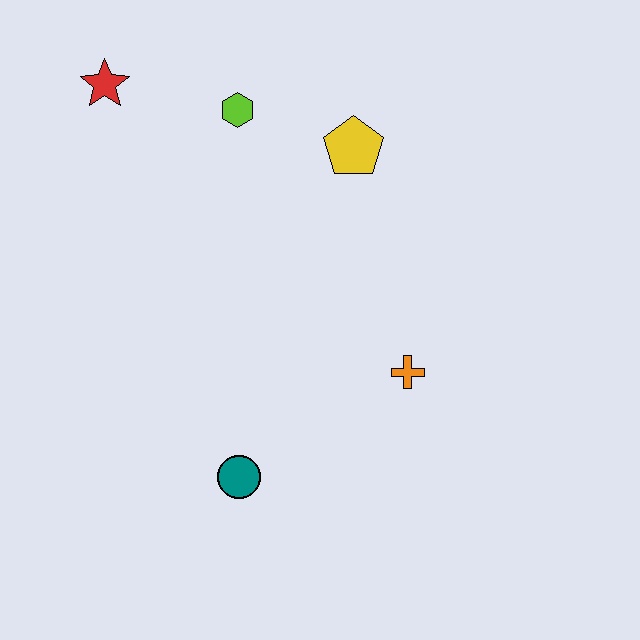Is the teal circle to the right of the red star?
Yes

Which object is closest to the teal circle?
The orange cross is closest to the teal circle.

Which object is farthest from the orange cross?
The red star is farthest from the orange cross.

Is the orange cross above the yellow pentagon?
No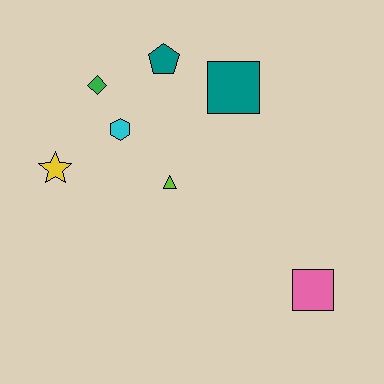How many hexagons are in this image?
There is 1 hexagon.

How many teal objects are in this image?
There are 2 teal objects.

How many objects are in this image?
There are 7 objects.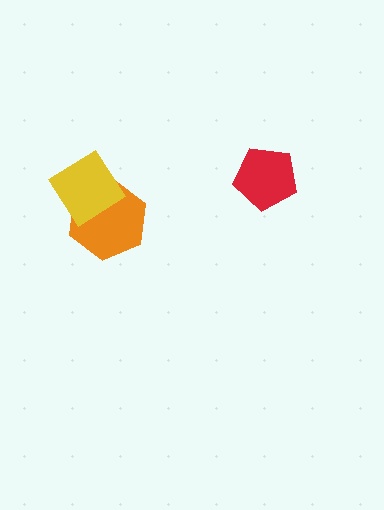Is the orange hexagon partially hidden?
Yes, it is partially covered by another shape.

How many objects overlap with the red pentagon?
0 objects overlap with the red pentagon.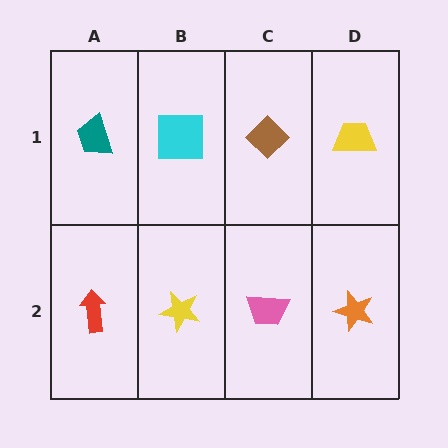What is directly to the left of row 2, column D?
A pink trapezoid.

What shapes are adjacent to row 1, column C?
A pink trapezoid (row 2, column C), a cyan square (row 1, column B), a yellow trapezoid (row 1, column D).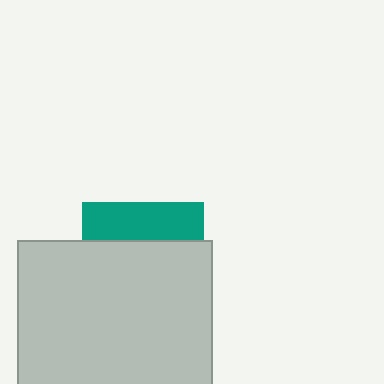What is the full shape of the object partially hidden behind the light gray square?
The partially hidden object is a teal square.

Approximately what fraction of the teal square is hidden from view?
Roughly 69% of the teal square is hidden behind the light gray square.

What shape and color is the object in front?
The object in front is a light gray square.